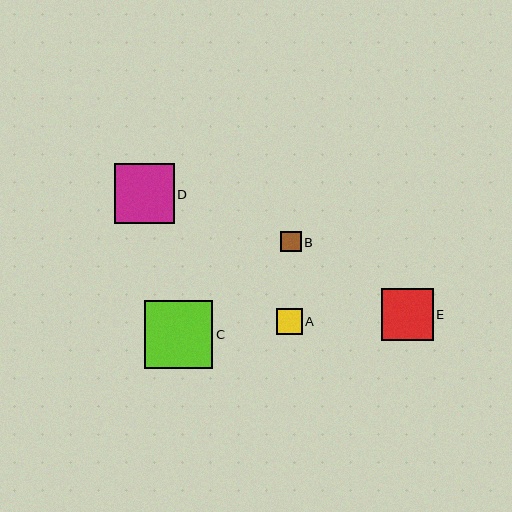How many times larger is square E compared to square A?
Square E is approximately 2.1 times the size of square A.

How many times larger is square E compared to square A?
Square E is approximately 2.1 times the size of square A.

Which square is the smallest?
Square B is the smallest with a size of approximately 21 pixels.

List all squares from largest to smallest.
From largest to smallest: C, D, E, A, B.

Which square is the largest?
Square C is the largest with a size of approximately 68 pixels.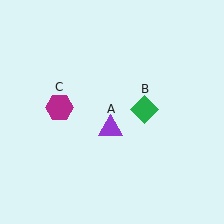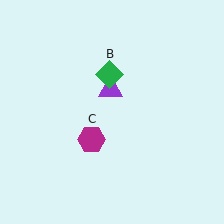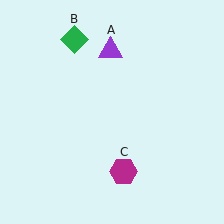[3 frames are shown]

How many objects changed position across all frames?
3 objects changed position: purple triangle (object A), green diamond (object B), magenta hexagon (object C).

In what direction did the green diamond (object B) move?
The green diamond (object B) moved up and to the left.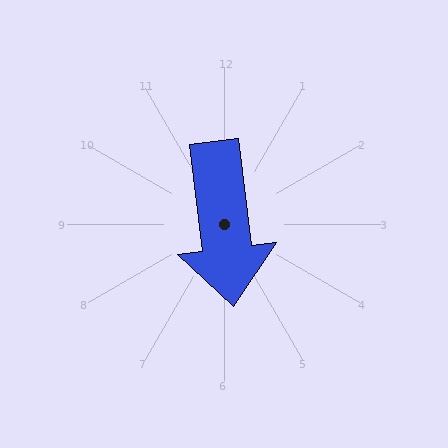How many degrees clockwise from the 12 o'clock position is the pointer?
Approximately 173 degrees.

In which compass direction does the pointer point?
South.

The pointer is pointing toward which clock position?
Roughly 6 o'clock.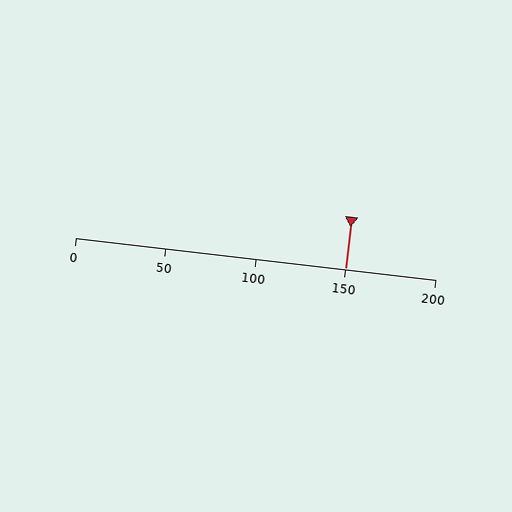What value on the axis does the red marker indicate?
The marker indicates approximately 150.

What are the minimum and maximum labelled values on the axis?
The axis runs from 0 to 200.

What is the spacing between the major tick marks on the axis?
The major ticks are spaced 50 apart.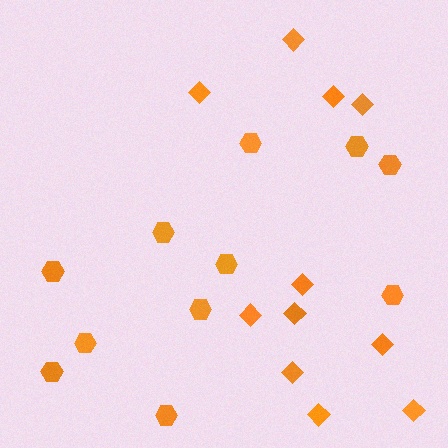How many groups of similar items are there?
There are 2 groups: one group of diamonds (11) and one group of hexagons (11).